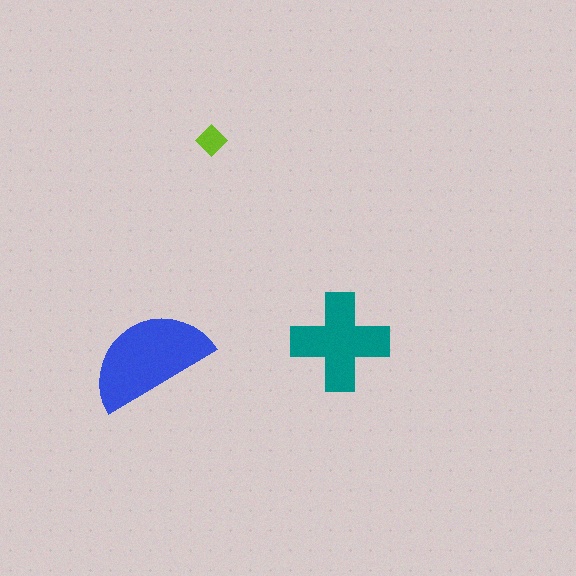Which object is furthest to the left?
The blue semicircle is leftmost.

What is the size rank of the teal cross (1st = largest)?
2nd.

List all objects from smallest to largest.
The lime diamond, the teal cross, the blue semicircle.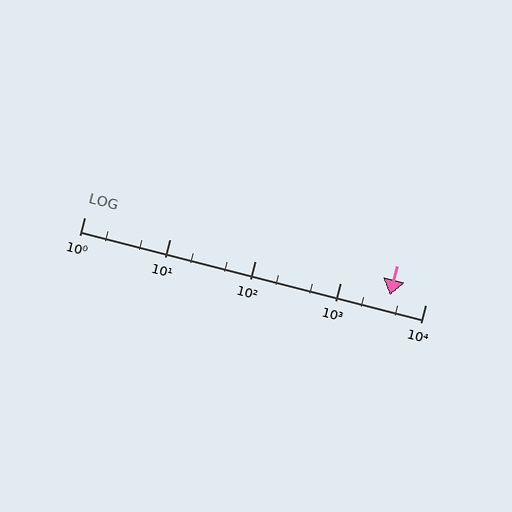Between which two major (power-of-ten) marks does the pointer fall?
The pointer is between 1000 and 10000.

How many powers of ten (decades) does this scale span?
The scale spans 4 decades, from 1 to 10000.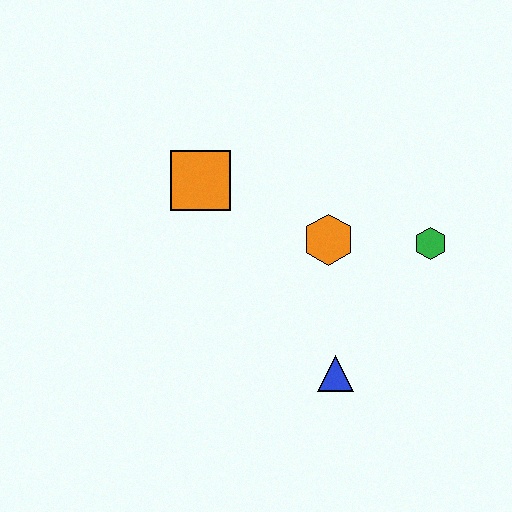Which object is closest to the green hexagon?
The orange hexagon is closest to the green hexagon.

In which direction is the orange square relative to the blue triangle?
The orange square is above the blue triangle.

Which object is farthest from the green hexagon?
The orange square is farthest from the green hexagon.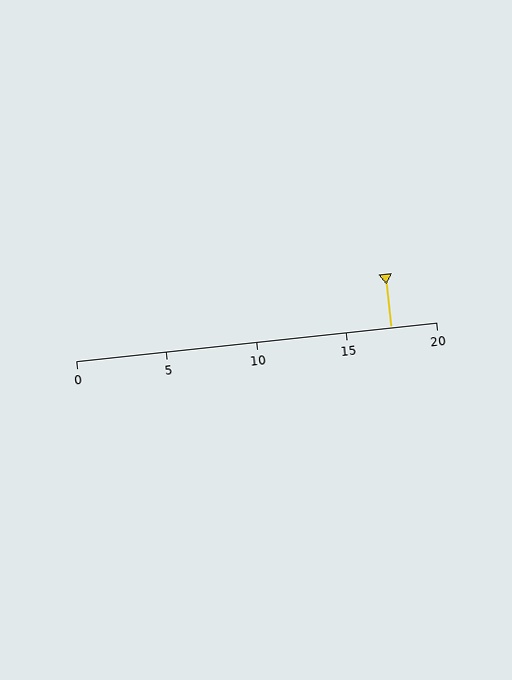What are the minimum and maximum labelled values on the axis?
The axis runs from 0 to 20.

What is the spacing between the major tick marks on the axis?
The major ticks are spaced 5 apart.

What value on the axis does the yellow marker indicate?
The marker indicates approximately 17.5.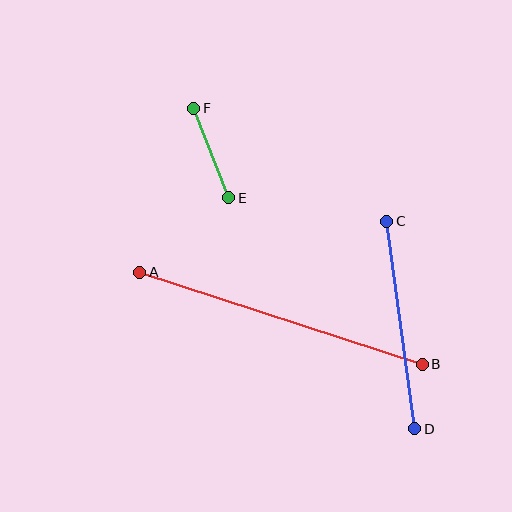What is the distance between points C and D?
The distance is approximately 209 pixels.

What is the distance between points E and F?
The distance is approximately 96 pixels.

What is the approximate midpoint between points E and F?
The midpoint is at approximately (211, 153) pixels.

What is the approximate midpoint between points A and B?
The midpoint is at approximately (281, 318) pixels.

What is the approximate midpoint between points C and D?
The midpoint is at approximately (401, 325) pixels.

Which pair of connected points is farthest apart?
Points A and B are farthest apart.